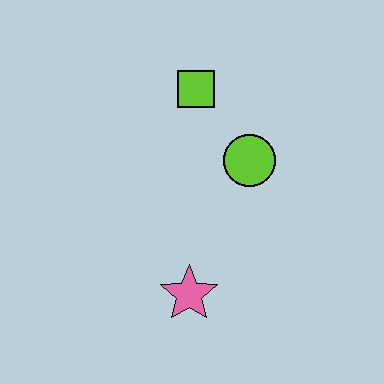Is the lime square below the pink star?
No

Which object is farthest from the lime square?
The pink star is farthest from the lime square.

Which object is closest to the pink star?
The lime circle is closest to the pink star.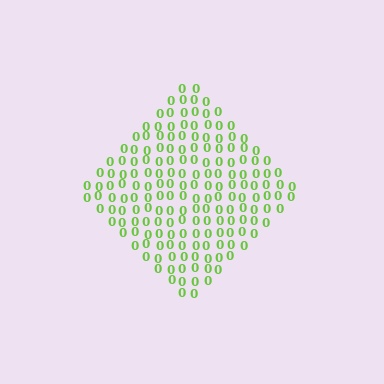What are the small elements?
The small elements are digit 0's.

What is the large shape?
The large shape is a diamond.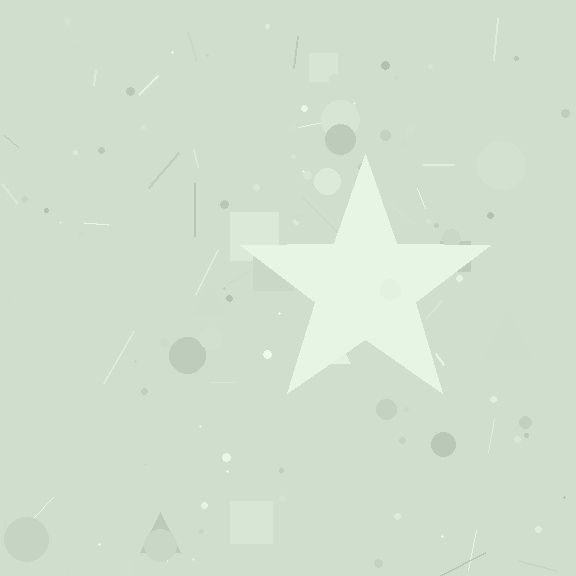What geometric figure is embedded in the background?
A star is embedded in the background.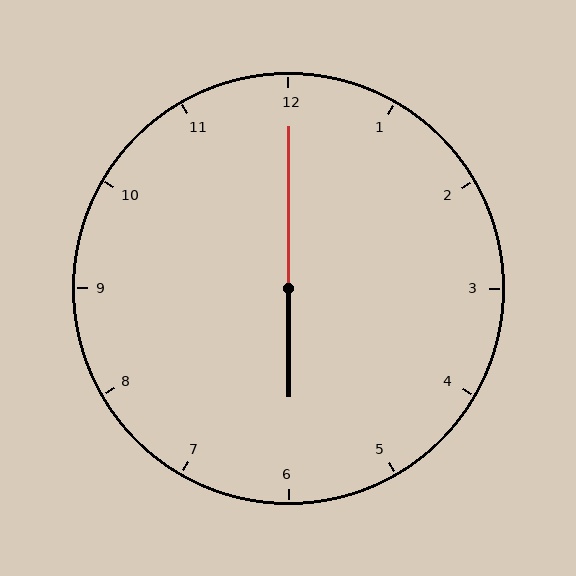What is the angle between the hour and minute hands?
Approximately 180 degrees.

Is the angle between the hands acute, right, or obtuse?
It is obtuse.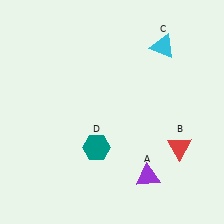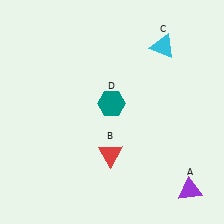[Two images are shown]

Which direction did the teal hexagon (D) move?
The teal hexagon (D) moved up.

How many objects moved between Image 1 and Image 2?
3 objects moved between the two images.